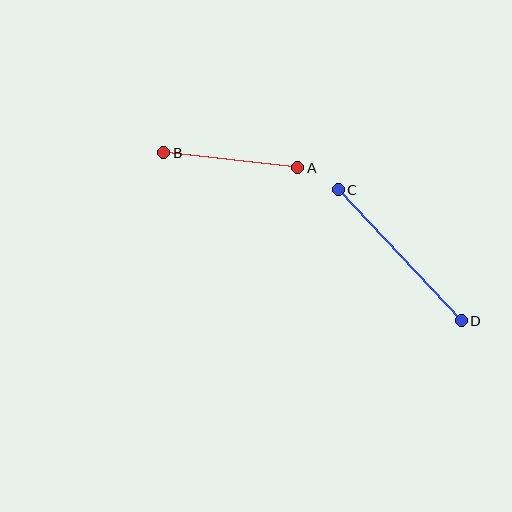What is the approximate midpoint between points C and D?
The midpoint is at approximately (400, 255) pixels.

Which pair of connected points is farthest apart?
Points C and D are farthest apart.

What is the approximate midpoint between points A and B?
The midpoint is at approximately (231, 160) pixels.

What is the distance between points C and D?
The distance is approximately 180 pixels.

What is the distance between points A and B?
The distance is approximately 135 pixels.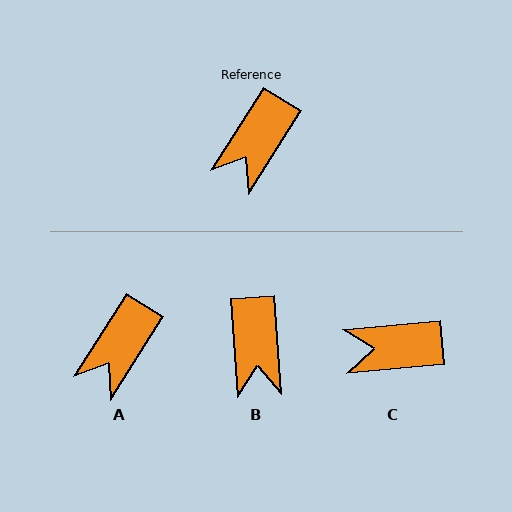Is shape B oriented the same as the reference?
No, it is off by about 36 degrees.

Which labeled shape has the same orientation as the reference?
A.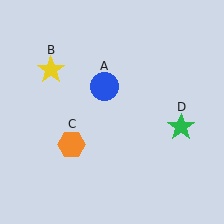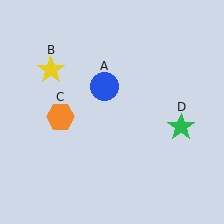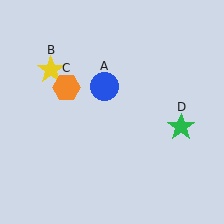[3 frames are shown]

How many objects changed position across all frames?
1 object changed position: orange hexagon (object C).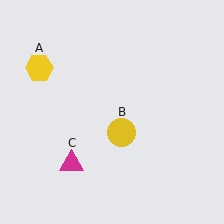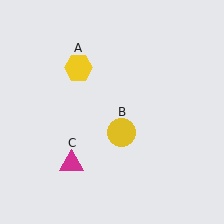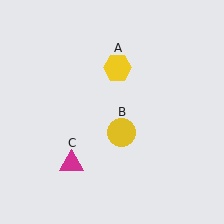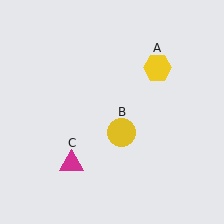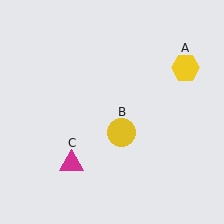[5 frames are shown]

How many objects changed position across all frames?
1 object changed position: yellow hexagon (object A).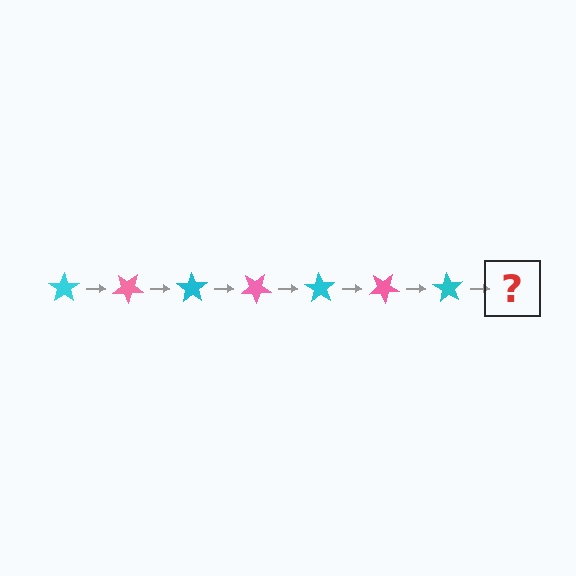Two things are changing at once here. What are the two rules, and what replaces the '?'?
The two rules are that it rotates 35 degrees each step and the color cycles through cyan and pink. The '?' should be a pink star, rotated 245 degrees from the start.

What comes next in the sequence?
The next element should be a pink star, rotated 245 degrees from the start.